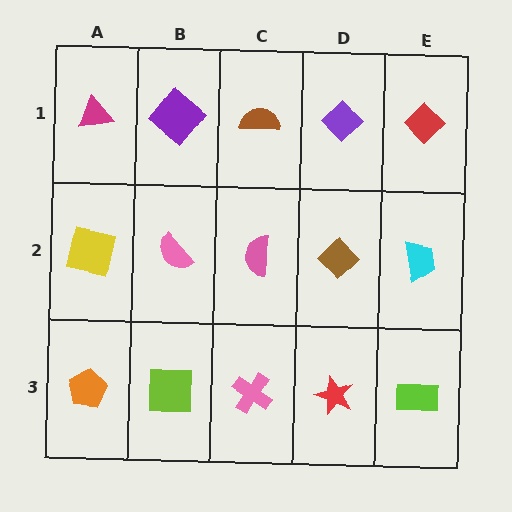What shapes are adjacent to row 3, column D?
A brown diamond (row 2, column D), a pink cross (row 3, column C), a lime rectangle (row 3, column E).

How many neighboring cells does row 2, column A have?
3.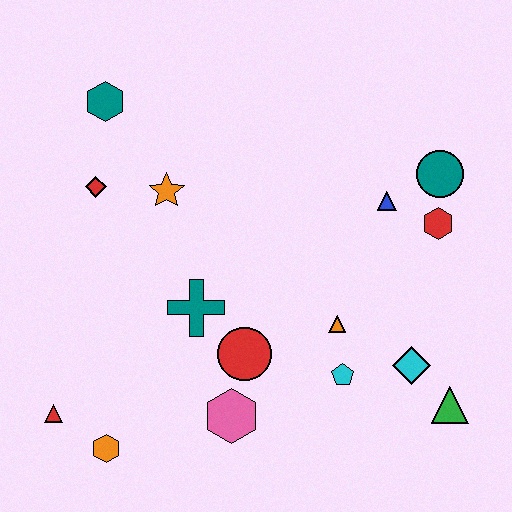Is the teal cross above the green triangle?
Yes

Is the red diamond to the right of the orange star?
No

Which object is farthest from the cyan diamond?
The teal hexagon is farthest from the cyan diamond.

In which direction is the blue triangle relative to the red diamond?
The blue triangle is to the right of the red diamond.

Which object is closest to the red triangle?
The orange hexagon is closest to the red triangle.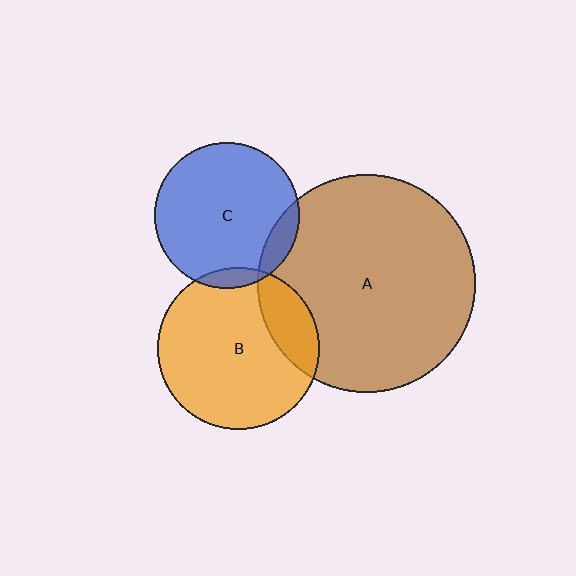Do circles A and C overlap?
Yes.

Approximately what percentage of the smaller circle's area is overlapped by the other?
Approximately 10%.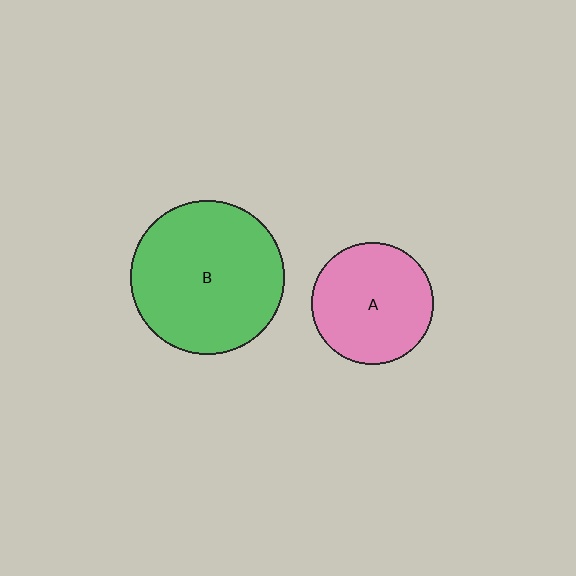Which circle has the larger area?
Circle B (green).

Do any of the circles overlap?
No, none of the circles overlap.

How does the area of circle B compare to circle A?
Approximately 1.6 times.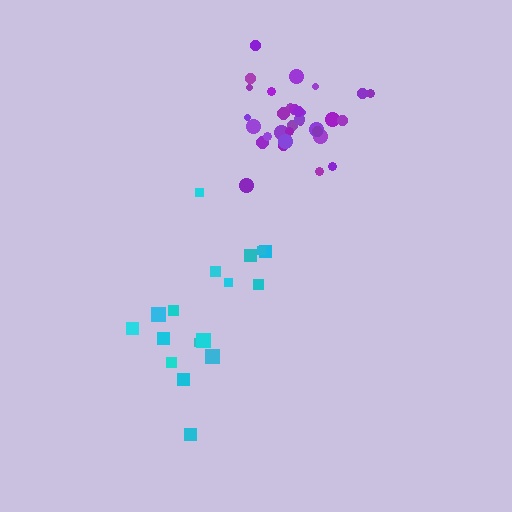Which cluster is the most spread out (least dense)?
Cyan.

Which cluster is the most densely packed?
Purple.